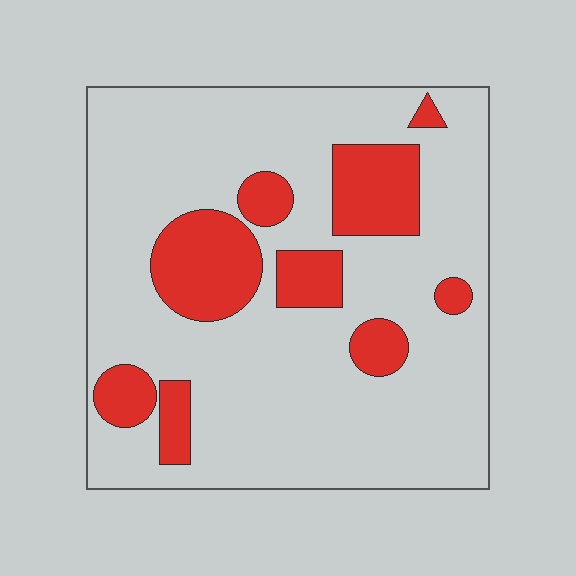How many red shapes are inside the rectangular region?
9.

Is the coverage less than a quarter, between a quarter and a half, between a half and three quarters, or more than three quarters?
Less than a quarter.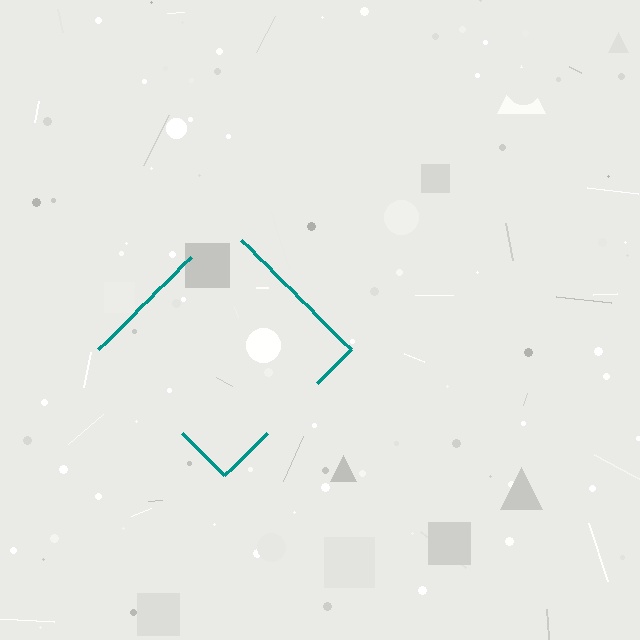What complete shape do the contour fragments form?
The contour fragments form a diamond.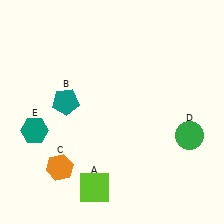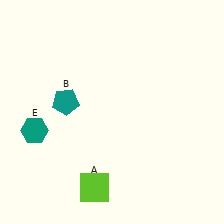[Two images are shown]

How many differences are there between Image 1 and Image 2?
There are 2 differences between the two images.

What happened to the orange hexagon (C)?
The orange hexagon (C) was removed in Image 2. It was in the bottom-left area of Image 1.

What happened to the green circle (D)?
The green circle (D) was removed in Image 2. It was in the bottom-right area of Image 1.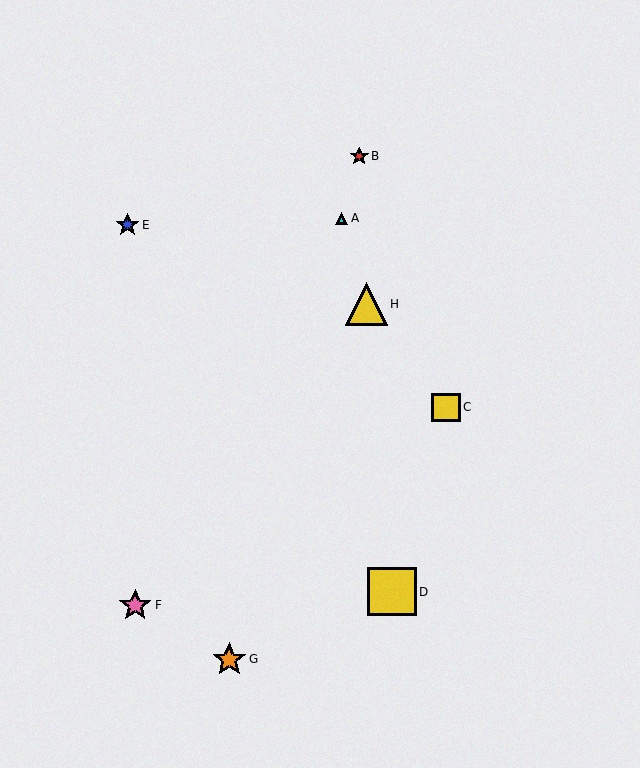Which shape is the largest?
The yellow square (labeled D) is the largest.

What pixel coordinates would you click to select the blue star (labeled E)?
Click at (127, 225) to select the blue star E.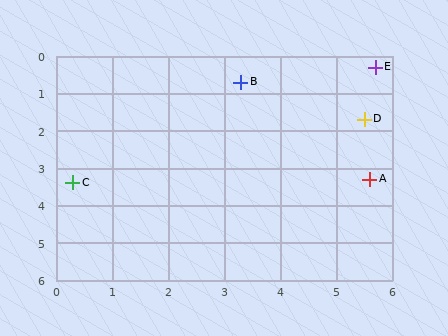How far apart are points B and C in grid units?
Points B and C are about 4.0 grid units apart.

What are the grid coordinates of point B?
Point B is at approximately (3.3, 0.7).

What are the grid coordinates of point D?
Point D is at approximately (5.5, 1.7).